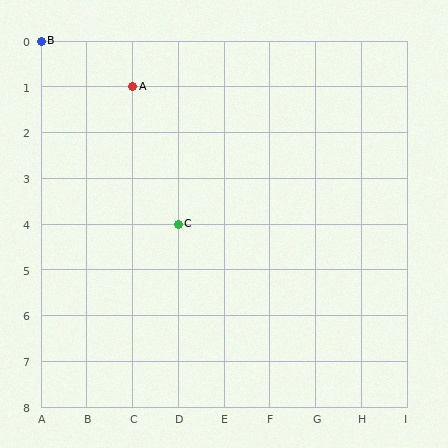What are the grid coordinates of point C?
Point C is at grid coordinates (D, 4).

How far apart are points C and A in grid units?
Points C and A are 1 column and 3 rows apart (about 3.2 grid units diagonally).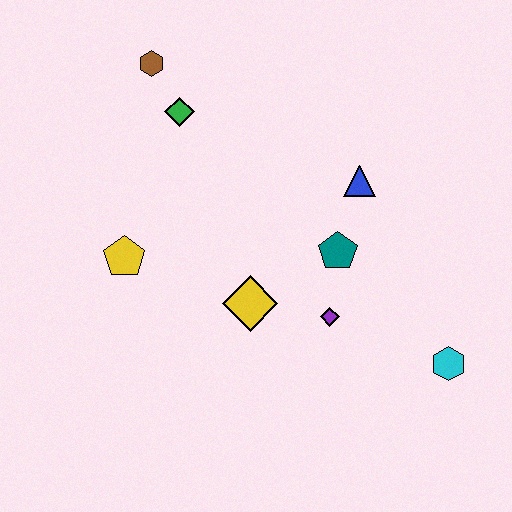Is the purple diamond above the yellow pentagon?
No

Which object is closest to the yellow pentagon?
The yellow diamond is closest to the yellow pentagon.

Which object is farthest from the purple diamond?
The brown hexagon is farthest from the purple diamond.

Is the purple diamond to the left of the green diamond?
No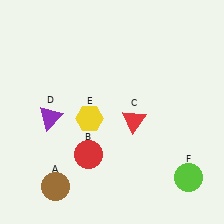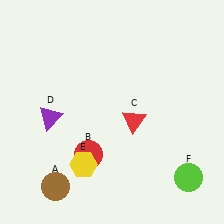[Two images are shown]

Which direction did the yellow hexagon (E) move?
The yellow hexagon (E) moved down.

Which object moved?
The yellow hexagon (E) moved down.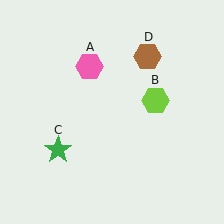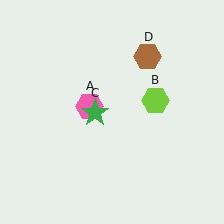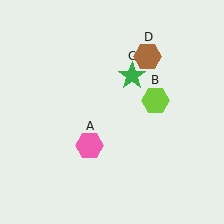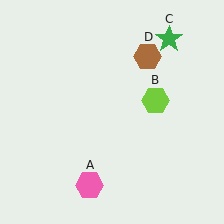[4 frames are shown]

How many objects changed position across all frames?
2 objects changed position: pink hexagon (object A), green star (object C).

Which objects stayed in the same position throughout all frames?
Lime hexagon (object B) and brown hexagon (object D) remained stationary.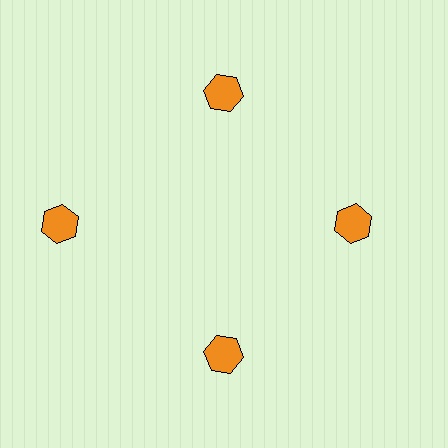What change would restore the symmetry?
The symmetry would be restored by moving it inward, back onto the ring so that all 4 hexagons sit at equal angles and equal distance from the center.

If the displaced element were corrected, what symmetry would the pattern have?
It would have 4-fold rotational symmetry — the pattern would map onto itself every 90 degrees.